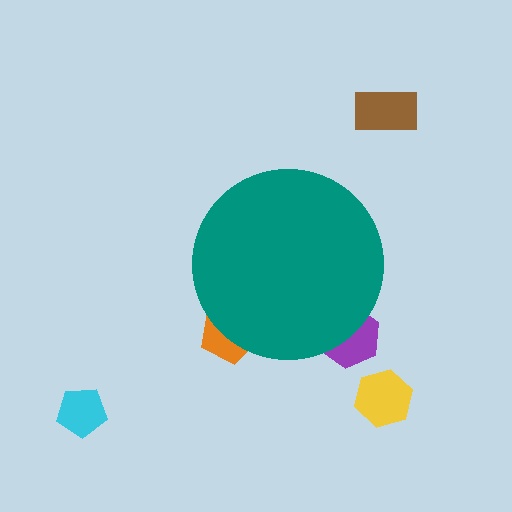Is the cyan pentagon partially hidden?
No, the cyan pentagon is fully visible.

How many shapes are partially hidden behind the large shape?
2 shapes are partially hidden.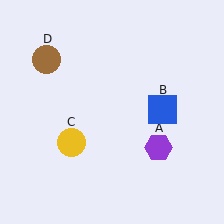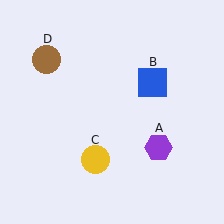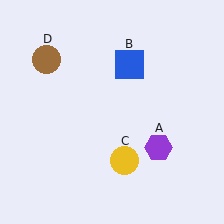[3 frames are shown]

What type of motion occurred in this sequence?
The blue square (object B), yellow circle (object C) rotated counterclockwise around the center of the scene.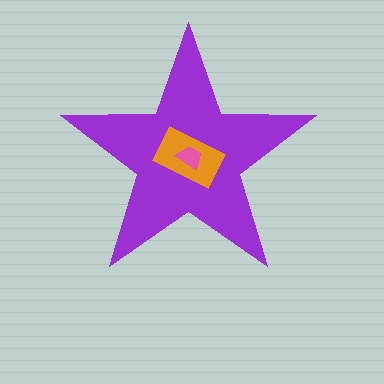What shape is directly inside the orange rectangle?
The pink trapezoid.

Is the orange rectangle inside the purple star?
Yes.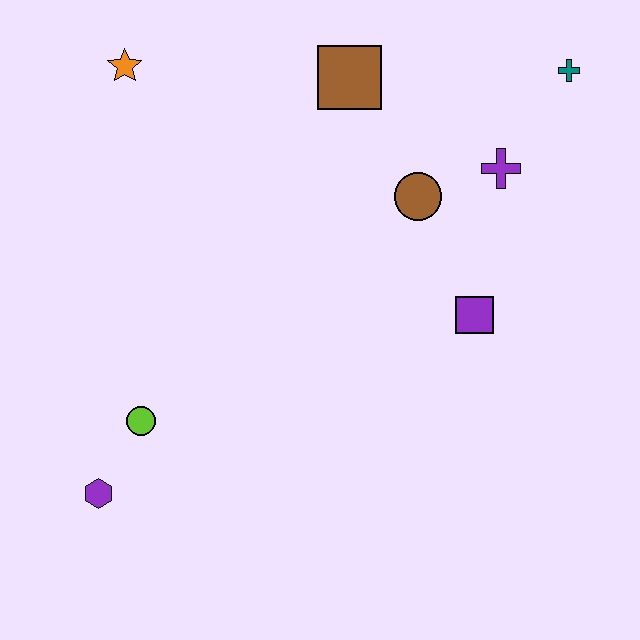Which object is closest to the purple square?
The brown circle is closest to the purple square.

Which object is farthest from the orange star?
The teal cross is farthest from the orange star.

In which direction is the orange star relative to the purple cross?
The orange star is to the left of the purple cross.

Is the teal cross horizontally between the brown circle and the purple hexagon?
No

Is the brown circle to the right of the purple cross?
No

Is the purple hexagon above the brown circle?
No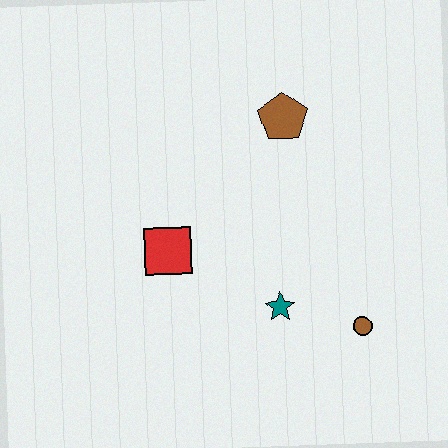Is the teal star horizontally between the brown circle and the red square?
Yes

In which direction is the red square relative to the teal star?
The red square is to the left of the teal star.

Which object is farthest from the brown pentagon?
The brown circle is farthest from the brown pentagon.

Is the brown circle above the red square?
No